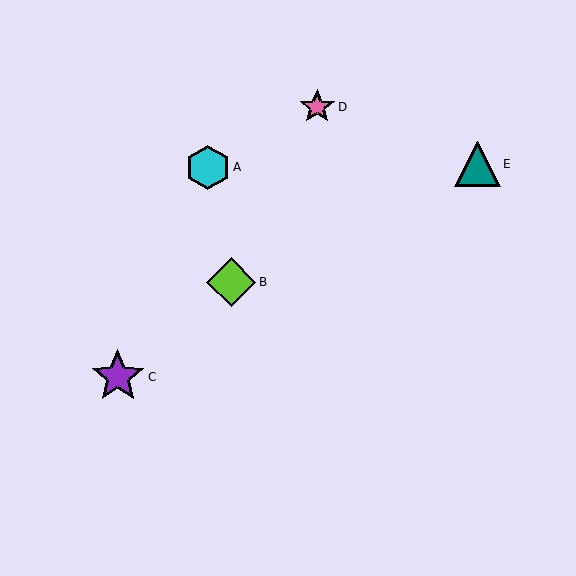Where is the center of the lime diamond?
The center of the lime diamond is at (231, 282).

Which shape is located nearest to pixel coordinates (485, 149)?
The teal triangle (labeled E) at (477, 164) is nearest to that location.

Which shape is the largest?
The purple star (labeled C) is the largest.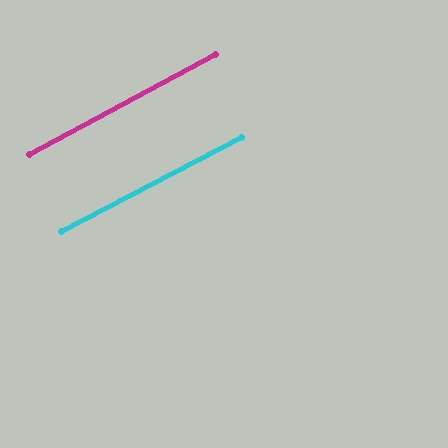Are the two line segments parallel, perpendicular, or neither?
Parallel — their directions differ by only 0.9°.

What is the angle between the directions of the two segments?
Approximately 1 degree.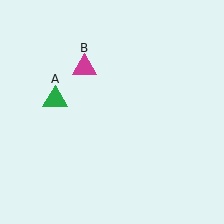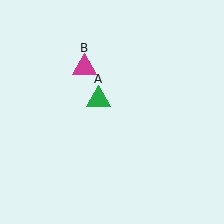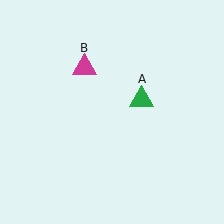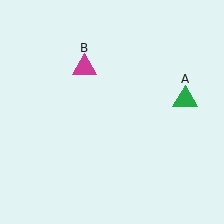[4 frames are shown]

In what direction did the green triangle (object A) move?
The green triangle (object A) moved right.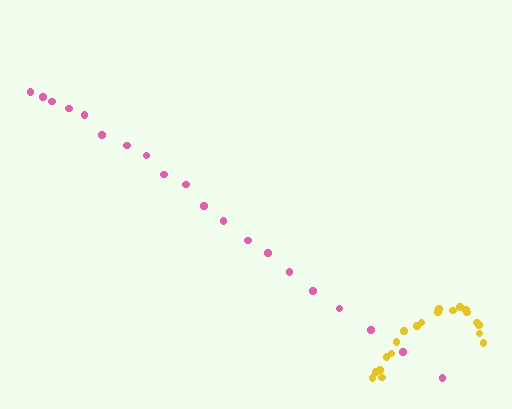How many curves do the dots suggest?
There are 2 distinct paths.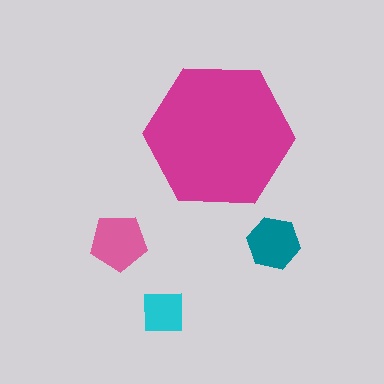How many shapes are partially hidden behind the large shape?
0 shapes are partially hidden.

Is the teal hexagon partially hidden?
No, the teal hexagon is fully visible.